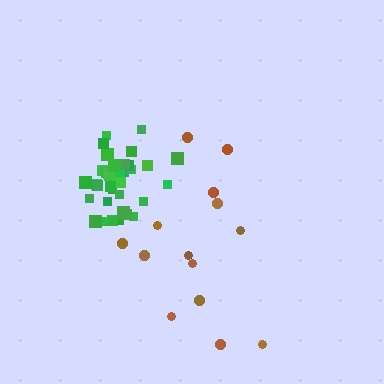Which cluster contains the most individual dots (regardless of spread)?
Green (35).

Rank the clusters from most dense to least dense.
green, brown.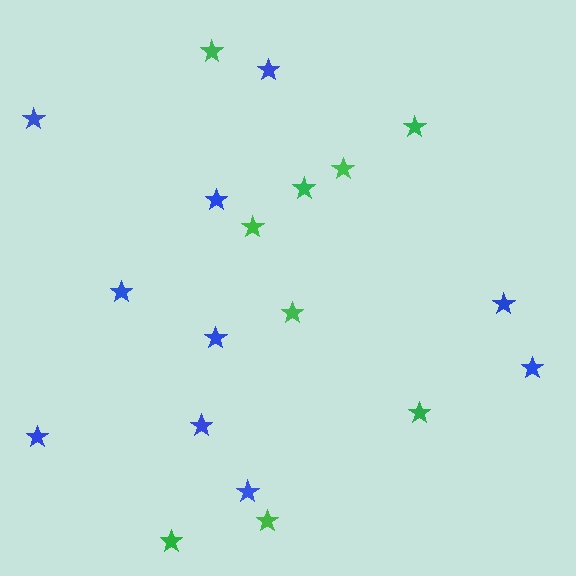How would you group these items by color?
There are 2 groups: one group of green stars (9) and one group of blue stars (10).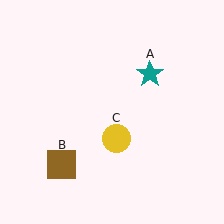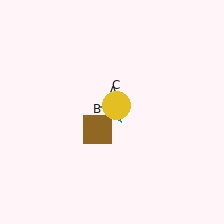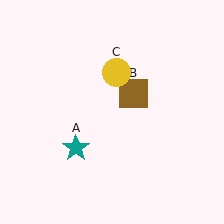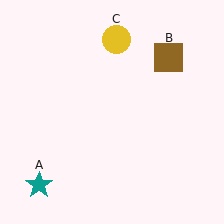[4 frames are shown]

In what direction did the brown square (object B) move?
The brown square (object B) moved up and to the right.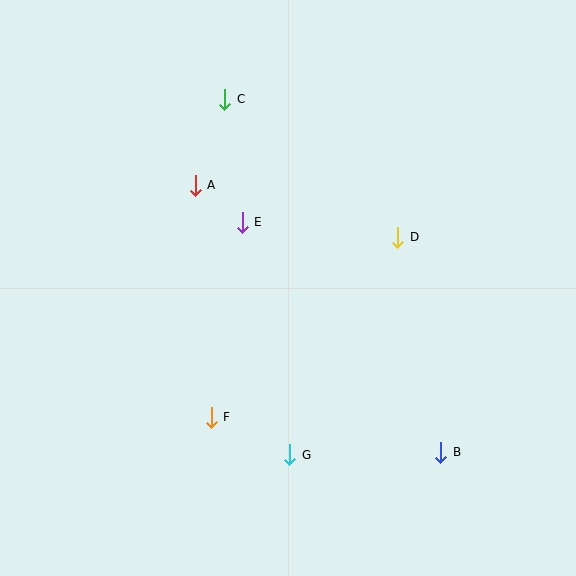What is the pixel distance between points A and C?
The distance between A and C is 91 pixels.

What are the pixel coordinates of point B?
Point B is at (441, 452).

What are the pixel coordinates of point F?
Point F is at (211, 417).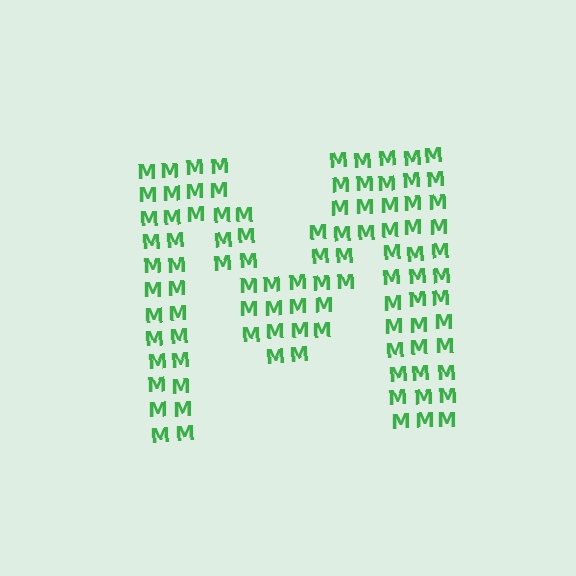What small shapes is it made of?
It is made of small letter M's.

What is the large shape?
The large shape is the letter M.